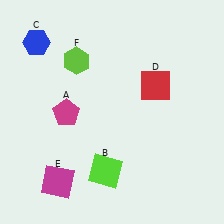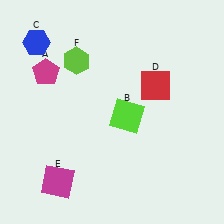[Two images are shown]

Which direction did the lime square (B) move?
The lime square (B) moved up.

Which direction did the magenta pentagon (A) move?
The magenta pentagon (A) moved up.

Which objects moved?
The objects that moved are: the magenta pentagon (A), the lime square (B).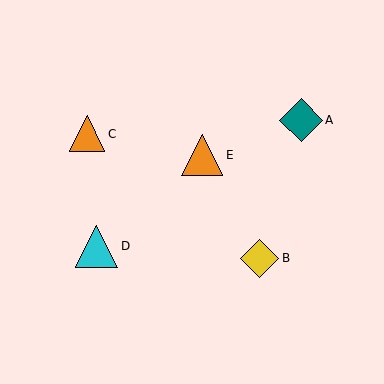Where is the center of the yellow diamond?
The center of the yellow diamond is at (260, 258).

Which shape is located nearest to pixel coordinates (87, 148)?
The orange triangle (labeled C) at (87, 134) is nearest to that location.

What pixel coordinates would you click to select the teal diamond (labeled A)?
Click at (301, 120) to select the teal diamond A.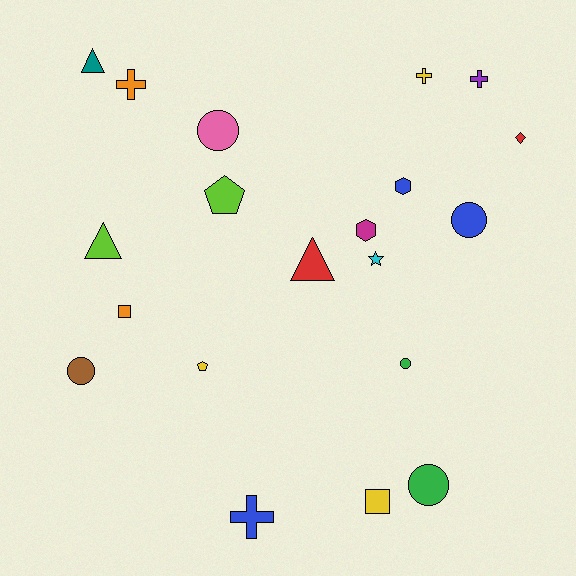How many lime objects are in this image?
There are 2 lime objects.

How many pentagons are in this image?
There are 2 pentagons.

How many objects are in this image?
There are 20 objects.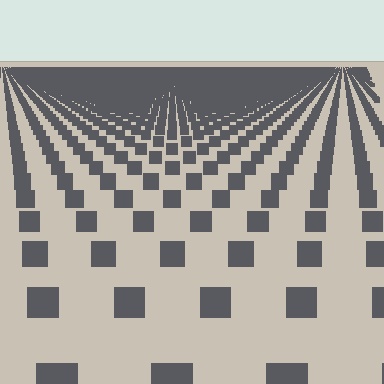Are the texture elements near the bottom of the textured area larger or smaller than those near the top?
Larger. Near the bottom, elements are closer to the viewer and appear at a bigger on-screen size.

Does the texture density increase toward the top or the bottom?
Density increases toward the top.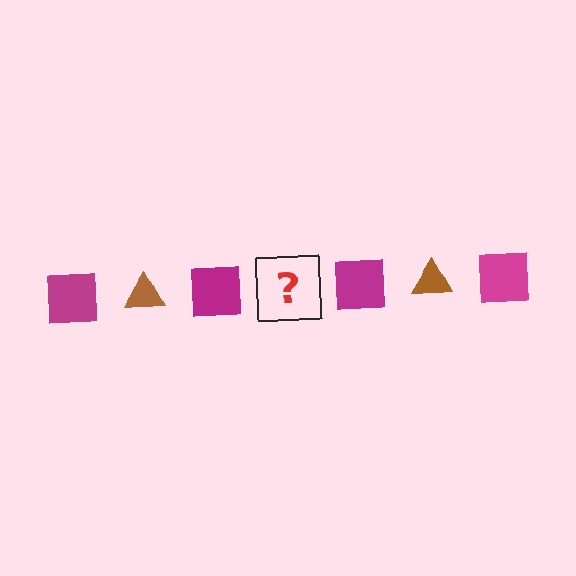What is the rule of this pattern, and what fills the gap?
The rule is that the pattern alternates between magenta square and brown triangle. The gap should be filled with a brown triangle.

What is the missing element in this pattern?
The missing element is a brown triangle.